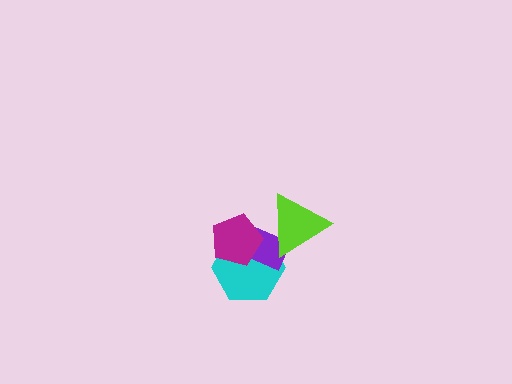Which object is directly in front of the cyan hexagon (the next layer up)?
The purple rectangle is directly in front of the cyan hexagon.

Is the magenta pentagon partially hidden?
No, no other shape covers it.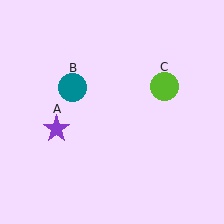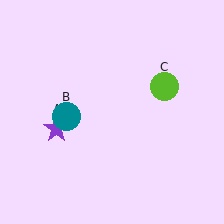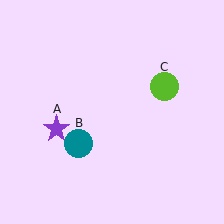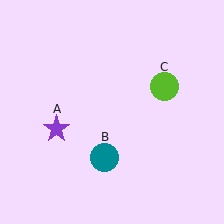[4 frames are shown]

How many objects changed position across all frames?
1 object changed position: teal circle (object B).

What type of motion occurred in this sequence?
The teal circle (object B) rotated counterclockwise around the center of the scene.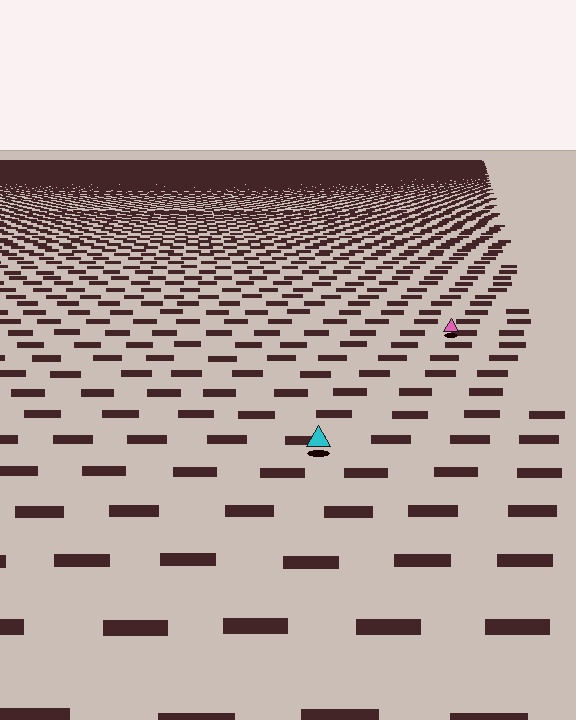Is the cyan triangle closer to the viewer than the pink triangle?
Yes. The cyan triangle is closer — you can tell from the texture gradient: the ground texture is coarser near it.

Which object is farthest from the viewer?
The pink triangle is farthest from the viewer. It appears smaller and the ground texture around it is denser.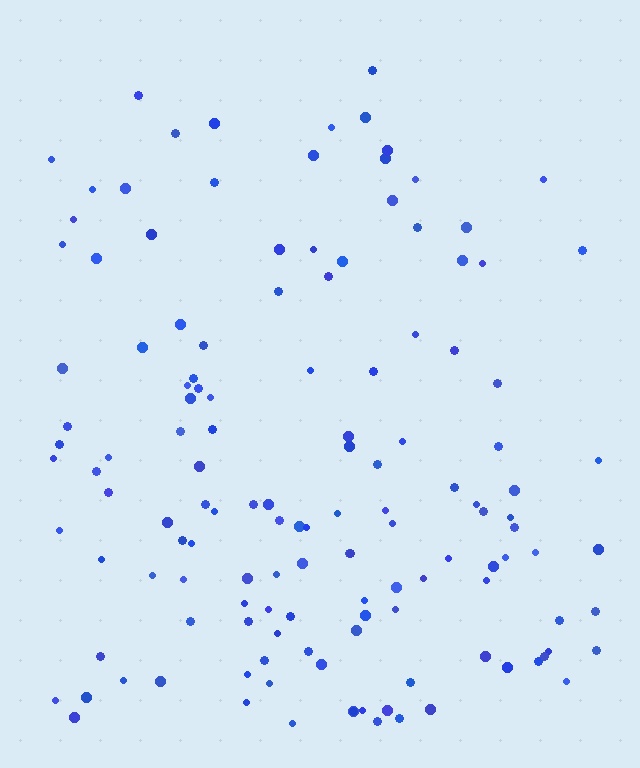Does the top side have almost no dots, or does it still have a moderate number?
Still a moderate number, just noticeably fewer than the bottom.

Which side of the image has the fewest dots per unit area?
The top.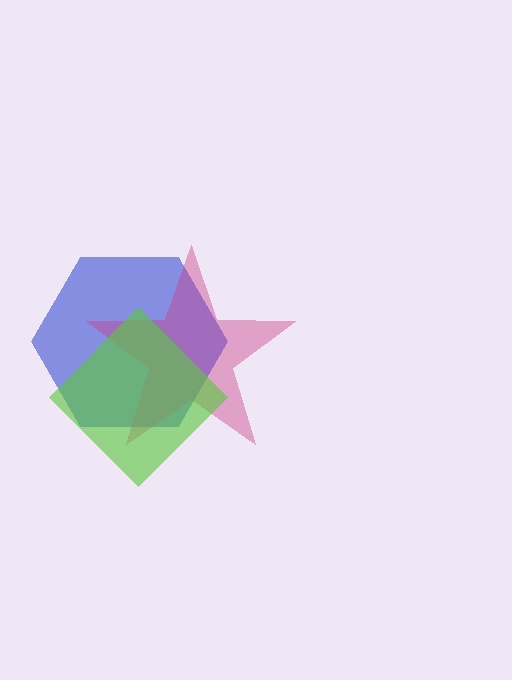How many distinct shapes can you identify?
There are 3 distinct shapes: a blue hexagon, a magenta star, a lime diamond.